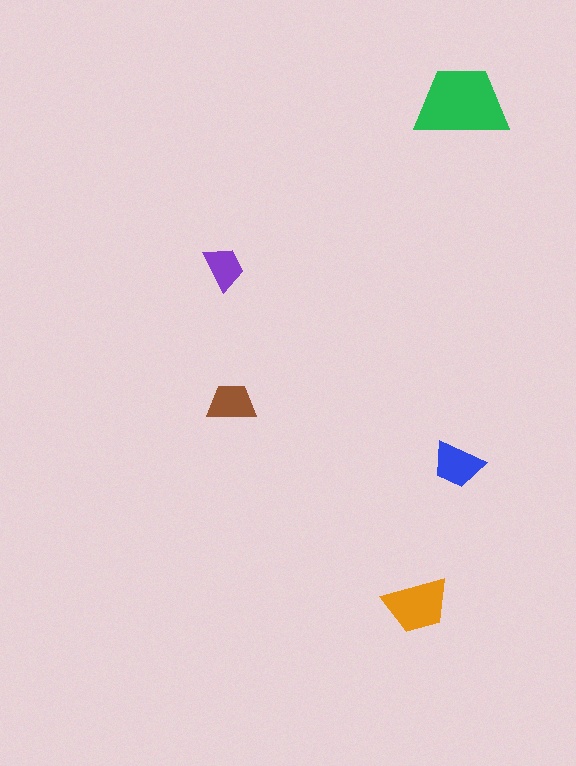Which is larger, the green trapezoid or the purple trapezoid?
The green one.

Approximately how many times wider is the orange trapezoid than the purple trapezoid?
About 1.5 times wider.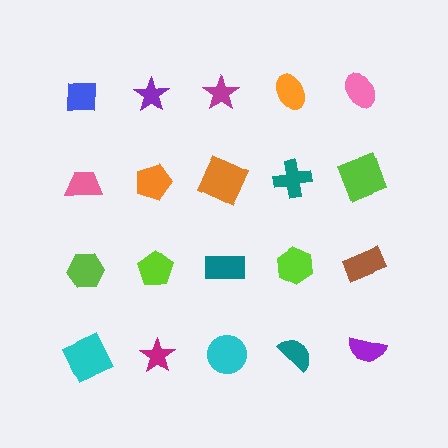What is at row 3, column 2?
A lime pentagon.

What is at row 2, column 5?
A lime square.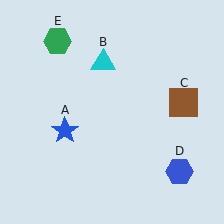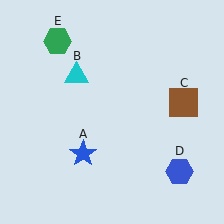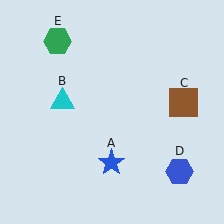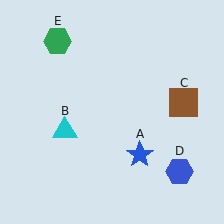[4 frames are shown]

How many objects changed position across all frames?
2 objects changed position: blue star (object A), cyan triangle (object B).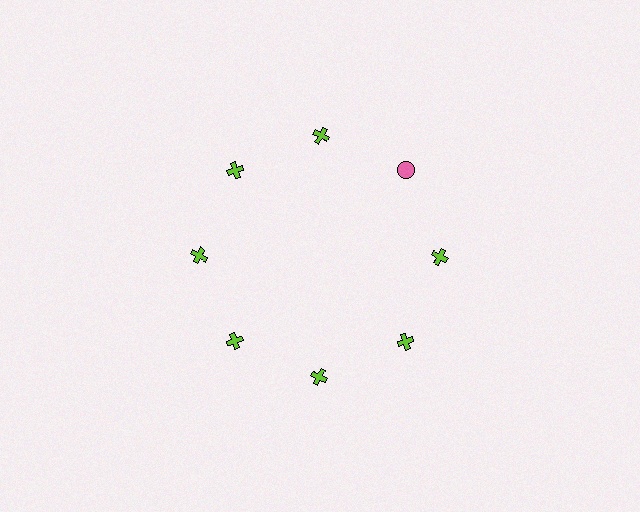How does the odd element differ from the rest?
It differs in both color (pink instead of lime) and shape (circle instead of cross).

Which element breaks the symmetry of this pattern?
The pink circle at roughly the 2 o'clock position breaks the symmetry. All other shapes are lime crosses.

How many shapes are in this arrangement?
There are 8 shapes arranged in a ring pattern.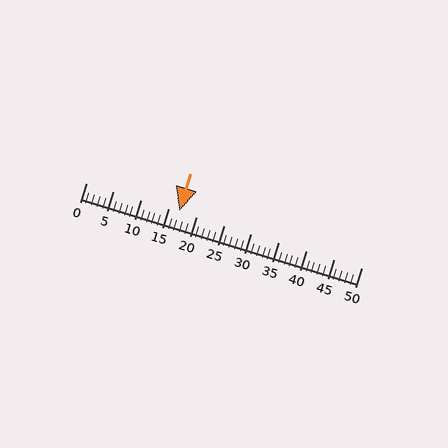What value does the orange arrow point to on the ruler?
The orange arrow points to approximately 17.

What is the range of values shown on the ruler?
The ruler shows values from 0 to 50.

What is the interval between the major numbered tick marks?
The major tick marks are spaced 5 units apart.